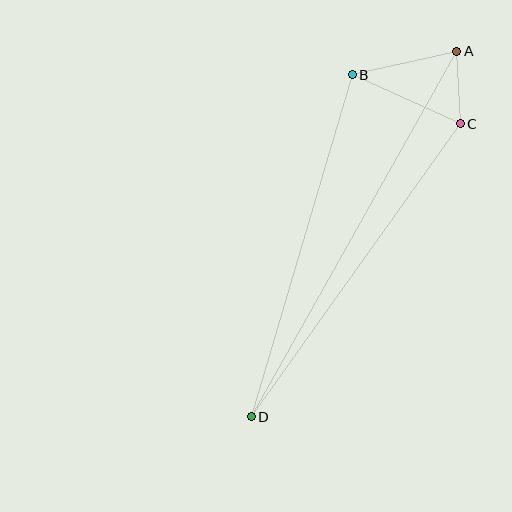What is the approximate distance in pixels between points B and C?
The distance between B and C is approximately 119 pixels.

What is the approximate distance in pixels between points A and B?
The distance between A and B is approximately 107 pixels.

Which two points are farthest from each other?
Points A and D are farthest from each other.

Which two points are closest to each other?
Points A and C are closest to each other.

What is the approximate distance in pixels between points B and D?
The distance between B and D is approximately 357 pixels.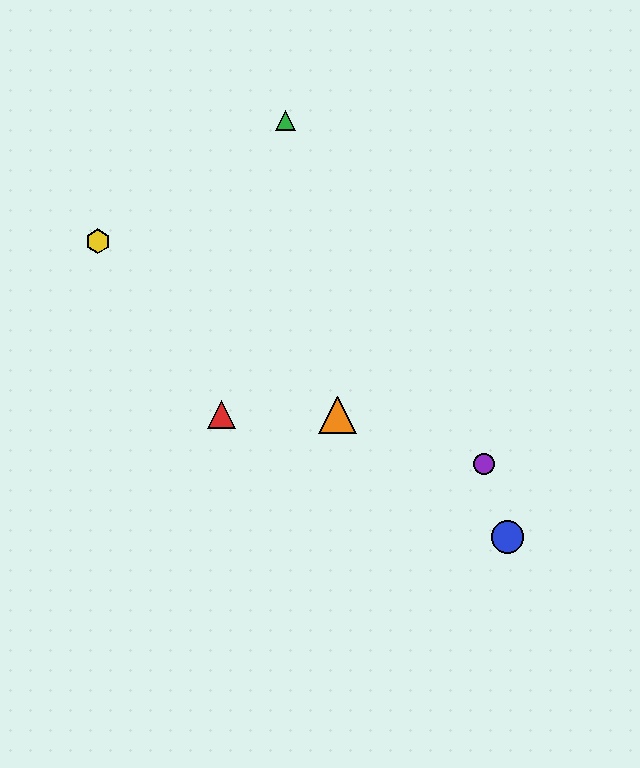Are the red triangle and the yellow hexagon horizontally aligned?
No, the red triangle is at y≈415 and the yellow hexagon is at y≈241.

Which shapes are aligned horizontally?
The red triangle, the orange triangle are aligned horizontally.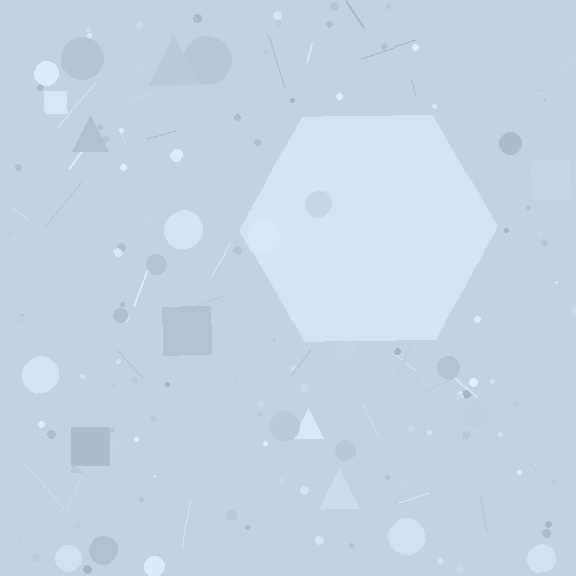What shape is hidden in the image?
A hexagon is hidden in the image.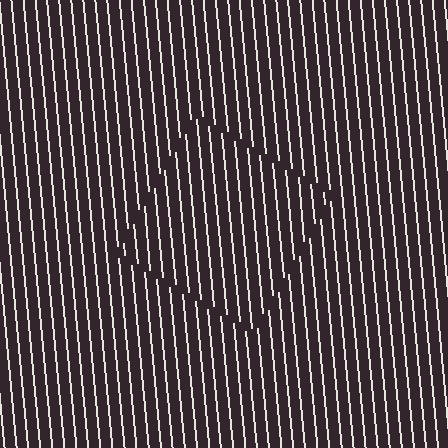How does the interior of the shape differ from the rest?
The interior of the shape contains the same grating, shifted by half a period — the contour is defined by the phase discontinuity where line-ends from the inner and outer gratings abut.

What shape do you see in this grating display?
An illusory square. The interior of the shape contains the same grating, shifted by half a period — the contour is defined by the phase discontinuity where line-ends from the inner and outer gratings abut.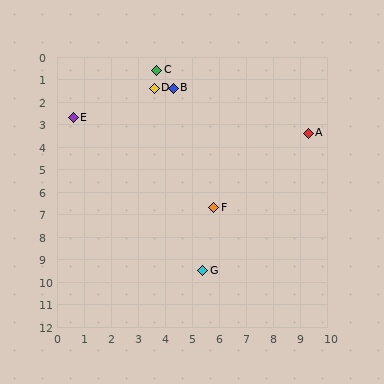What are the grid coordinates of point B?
Point B is at approximately (4.3, 1.4).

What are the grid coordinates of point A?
Point A is at approximately (9.3, 3.4).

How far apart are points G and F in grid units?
Points G and F are about 2.8 grid units apart.